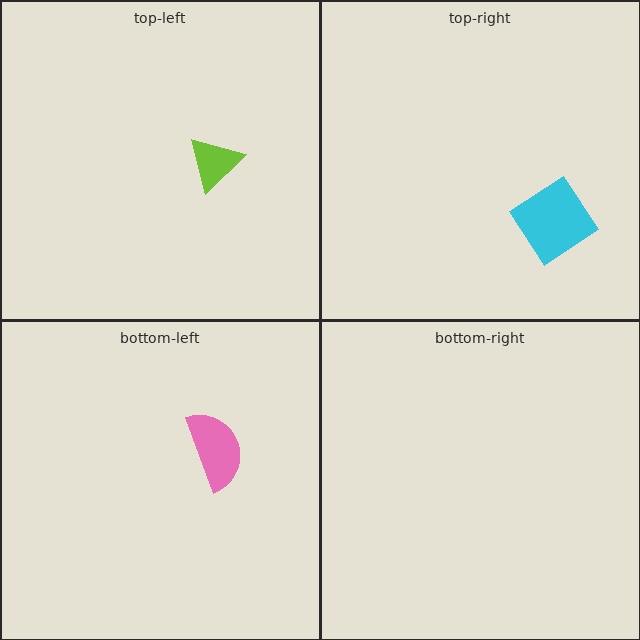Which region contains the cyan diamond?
The top-right region.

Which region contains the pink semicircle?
The bottom-left region.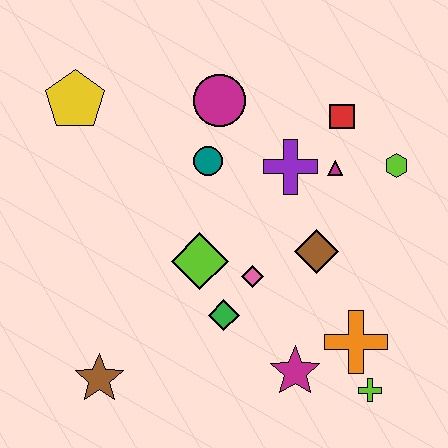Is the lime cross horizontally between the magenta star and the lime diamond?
No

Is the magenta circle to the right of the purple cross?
No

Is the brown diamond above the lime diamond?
Yes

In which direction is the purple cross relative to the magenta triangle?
The purple cross is to the left of the magenta triangle.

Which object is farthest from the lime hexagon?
The brown star is farthest from the lime hexagon.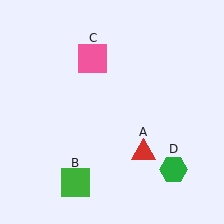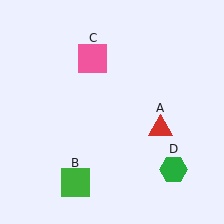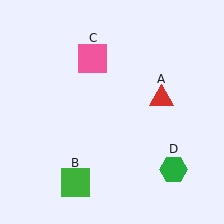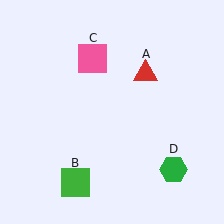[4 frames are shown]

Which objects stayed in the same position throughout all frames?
Green square (object B) and pink square (object C) and green hexagon (object D) remained stationary.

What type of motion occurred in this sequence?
The red triangle (object A) rotated counterclockwise around the center of the scene.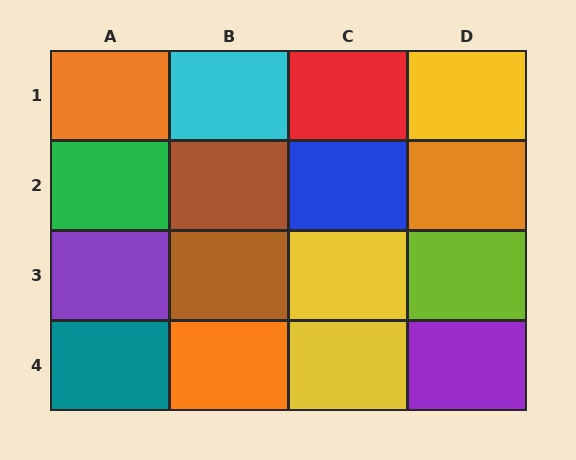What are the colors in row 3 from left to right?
Purple, brown, yellow, lime.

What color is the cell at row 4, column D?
Purple.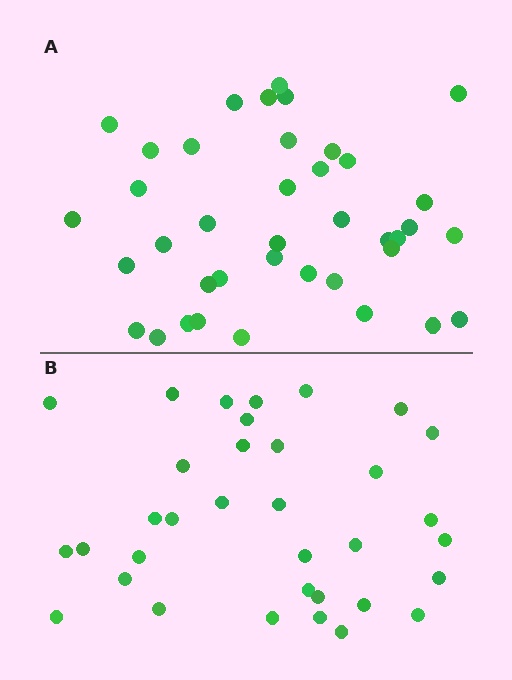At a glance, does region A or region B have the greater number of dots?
Region A (the top region) has more dots.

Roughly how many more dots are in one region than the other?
Region A has about 5 more dots than region B.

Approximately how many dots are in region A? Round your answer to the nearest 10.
About 40 dots. (The exact count is 39, which rounds to 40.)